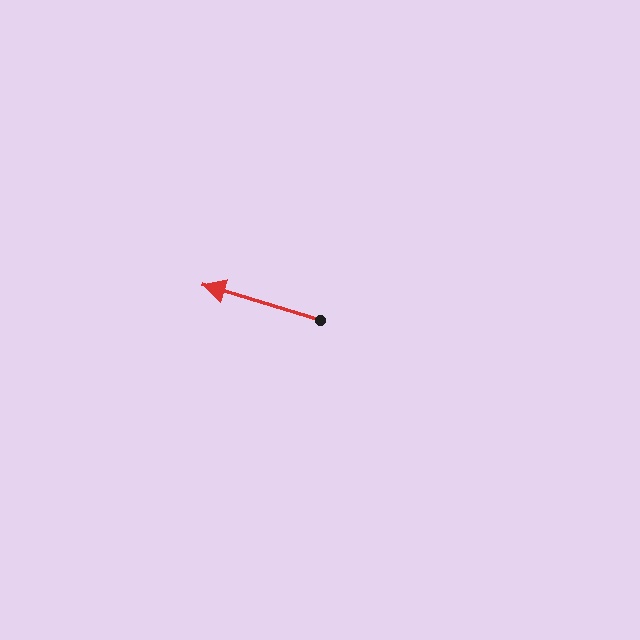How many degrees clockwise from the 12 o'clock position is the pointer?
Approximately 287 degrees.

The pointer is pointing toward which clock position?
Roughly 10 o'clock.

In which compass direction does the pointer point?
West.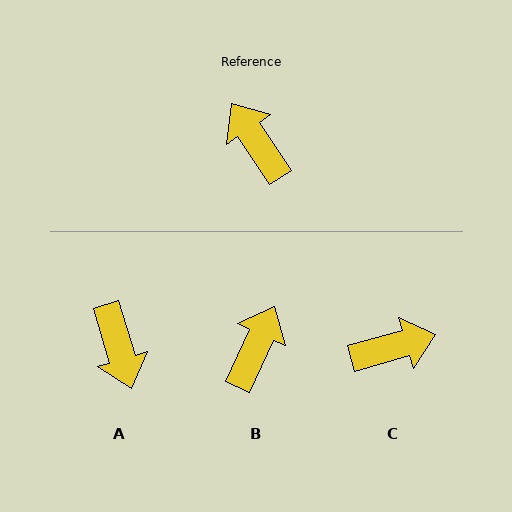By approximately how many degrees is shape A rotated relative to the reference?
Approximately 163 degrees counter-clockwise.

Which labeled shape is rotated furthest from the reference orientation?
A, about 163 degrees away.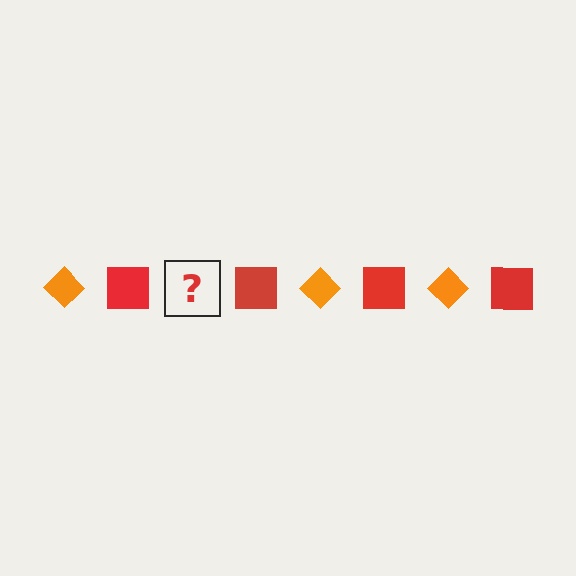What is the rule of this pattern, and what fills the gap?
The rule is that the pattern alternates between orange diamond and red square. The gap should be filled with an orange diamond.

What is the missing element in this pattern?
The missing element is an orange diamond.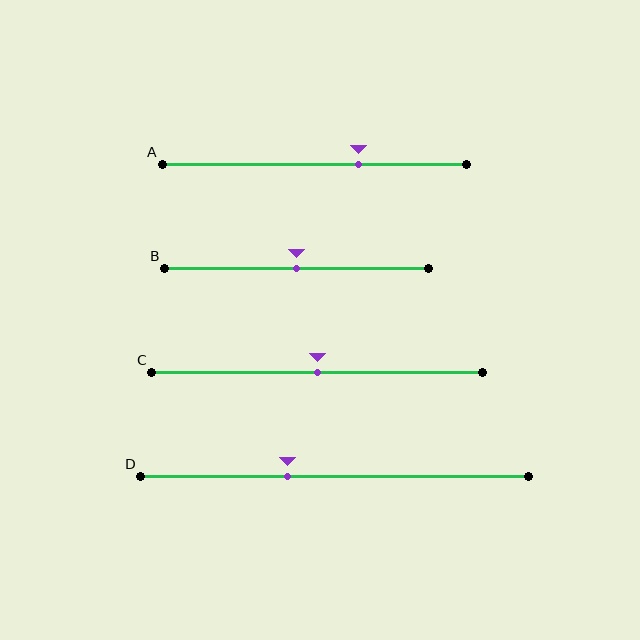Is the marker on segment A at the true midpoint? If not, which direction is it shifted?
No, the marker on segment A is shifted to the right by about 14% of the segment length.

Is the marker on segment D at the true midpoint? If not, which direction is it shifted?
No, the marker on segment D is shifted to the left by about 12% of the segment length.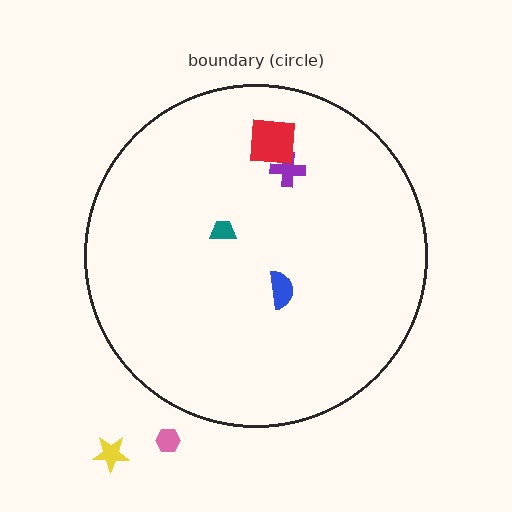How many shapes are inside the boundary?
4 inside, 2 outside.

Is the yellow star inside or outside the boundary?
Outside.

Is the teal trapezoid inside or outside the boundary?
Inside.